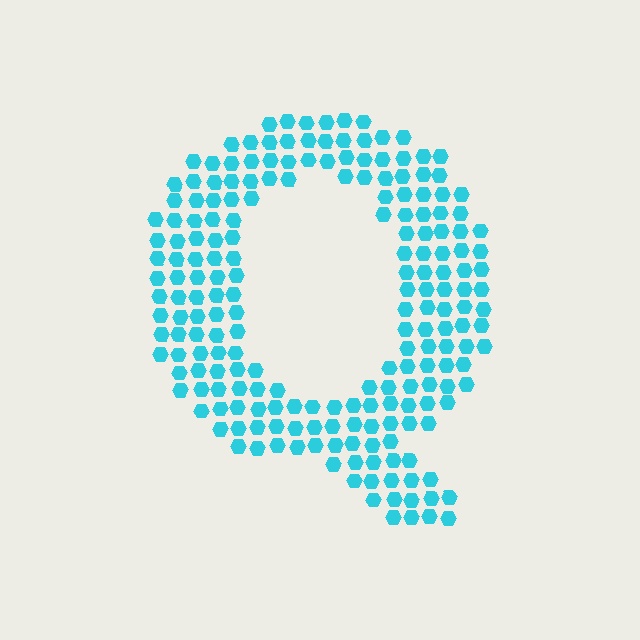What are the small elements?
The small elements are hexagons.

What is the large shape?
The large shape is the letter Q.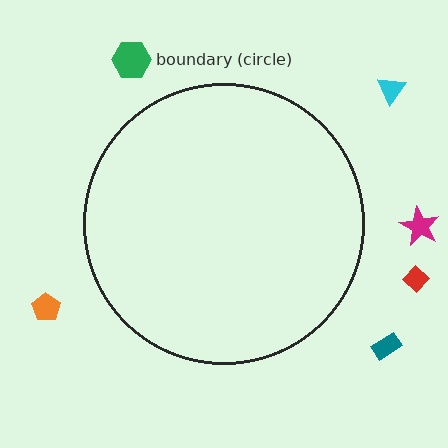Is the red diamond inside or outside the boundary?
Outside.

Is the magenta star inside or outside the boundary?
Outside.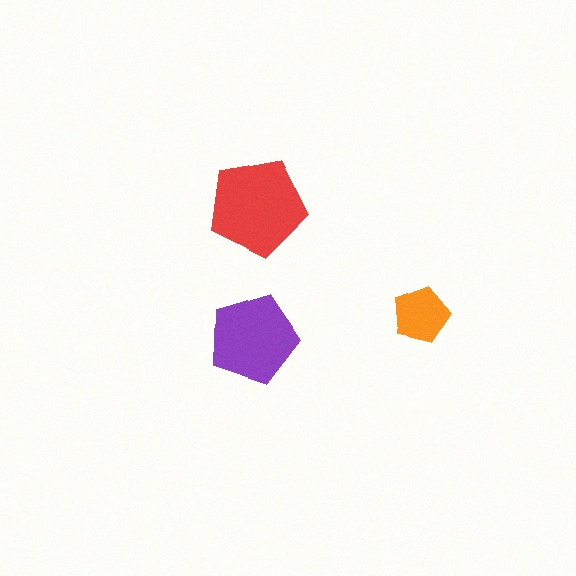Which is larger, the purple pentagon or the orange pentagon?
The purple one.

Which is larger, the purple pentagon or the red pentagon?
The red one.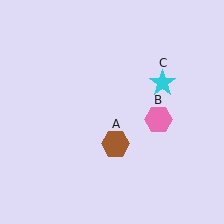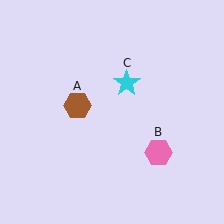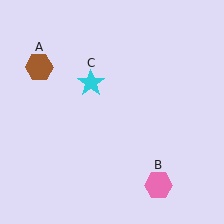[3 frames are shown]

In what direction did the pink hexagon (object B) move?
The pink hexagon (object B) moved down.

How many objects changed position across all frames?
3 objects changed position: brown hexagon (object A), pink hexagon (object B), cyan star (object C).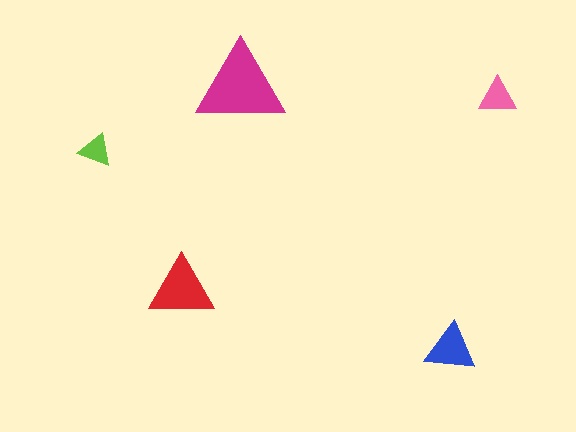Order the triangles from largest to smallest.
the magenta one, the red one, the blue one, the pink one, the lime one.